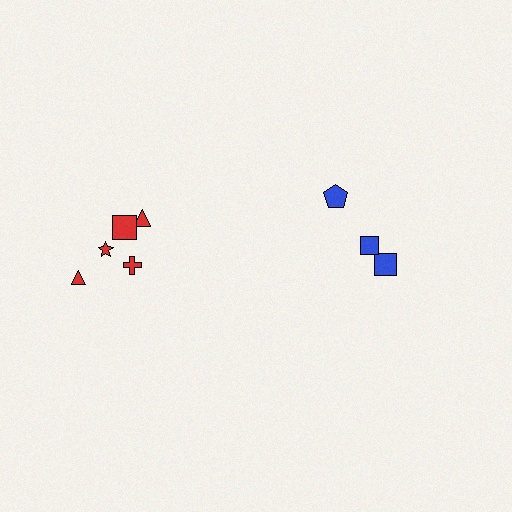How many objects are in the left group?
There are 5 objects.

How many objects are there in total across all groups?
There are 8 objects.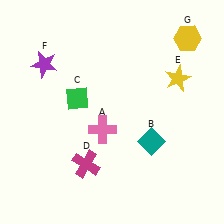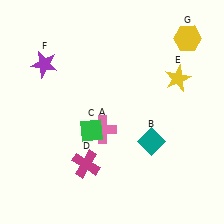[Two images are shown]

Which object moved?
The green diamond (C) moved down.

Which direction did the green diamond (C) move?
The green diamond (C) moved down.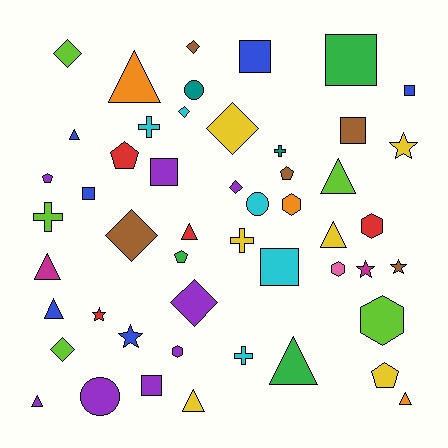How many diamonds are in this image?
There are 8 diamonds.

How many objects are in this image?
There are 50 objects.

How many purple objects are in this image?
There are 8 purple objects.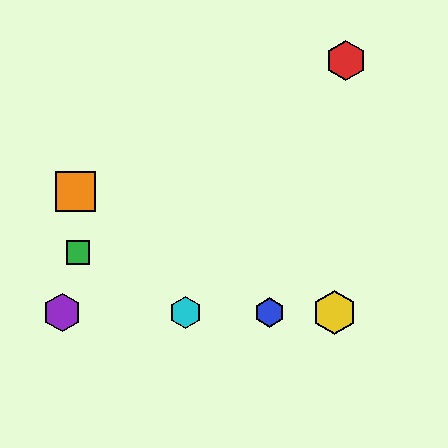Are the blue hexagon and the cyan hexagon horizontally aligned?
Yes, both are at y≈312.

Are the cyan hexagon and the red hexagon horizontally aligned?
No, the cyan hexagon is at y≈312 and the red hexagon is at y≈60.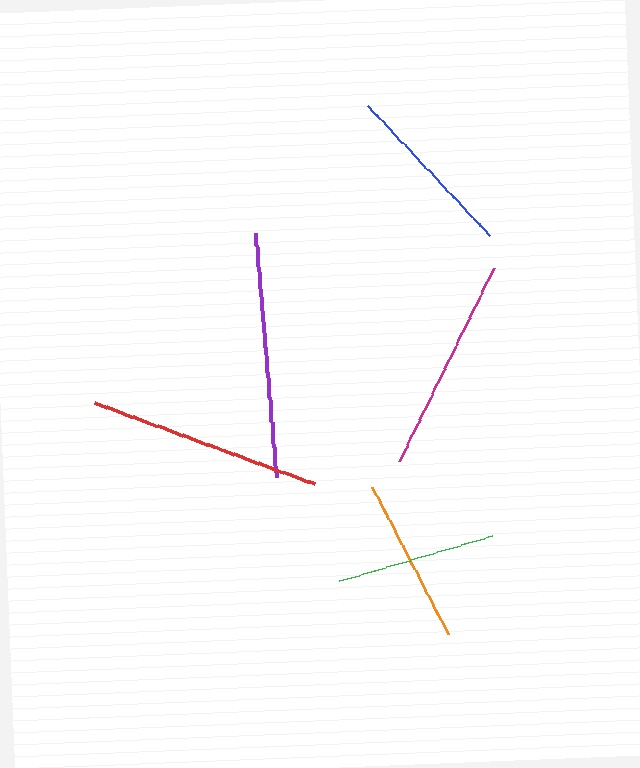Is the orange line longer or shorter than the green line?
The orange line is longer than the green line.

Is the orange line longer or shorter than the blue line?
The blue line is longer than the orange line.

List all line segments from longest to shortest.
From longest to shortest: purple, red, magenta, blue, orange, green.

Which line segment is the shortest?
The green line is the shortest at approximately 159 pixels.